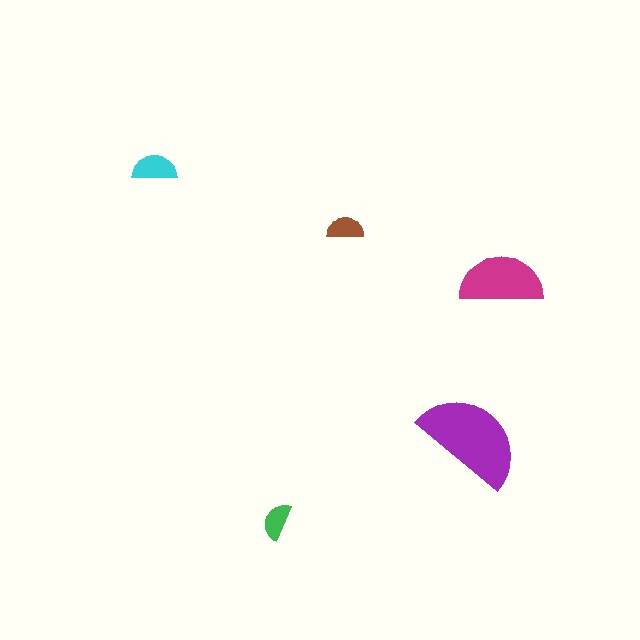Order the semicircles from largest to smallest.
the purple one, the magenta one, the cyan one, the green one, the brown one.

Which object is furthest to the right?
The magenta semicircle is rightmost.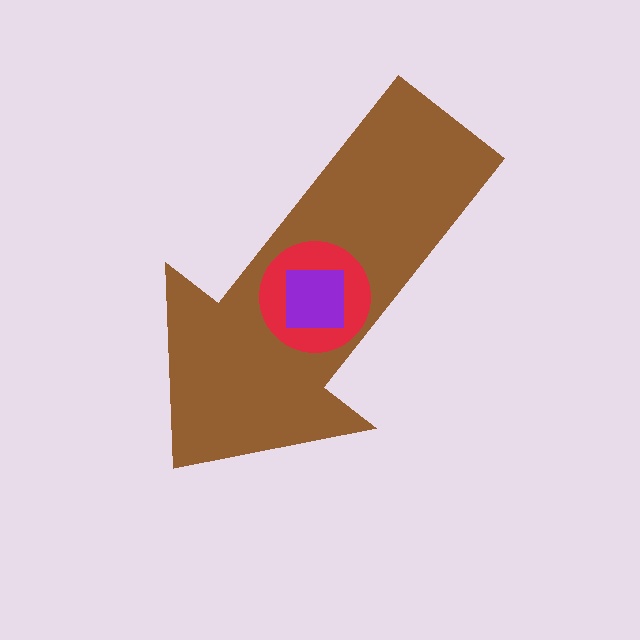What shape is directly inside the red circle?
The purple square.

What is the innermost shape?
The purple square.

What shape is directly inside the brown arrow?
The red circle.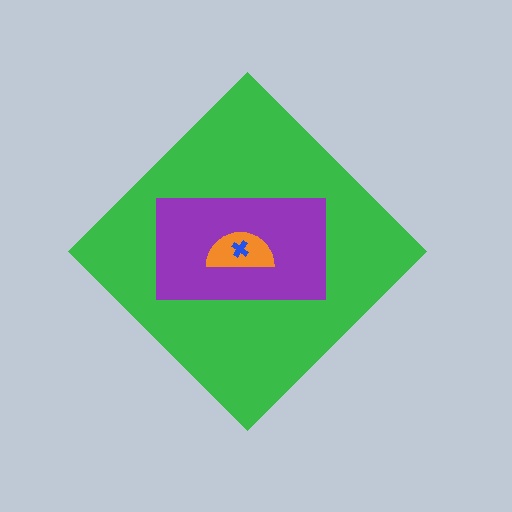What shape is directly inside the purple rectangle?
The orange semicircle.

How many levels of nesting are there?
4.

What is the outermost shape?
The green diamond.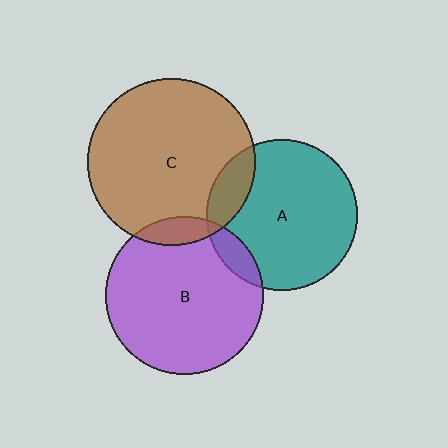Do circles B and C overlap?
Yes.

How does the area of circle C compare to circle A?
Approximately 1.2 times.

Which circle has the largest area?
Circle C (brown).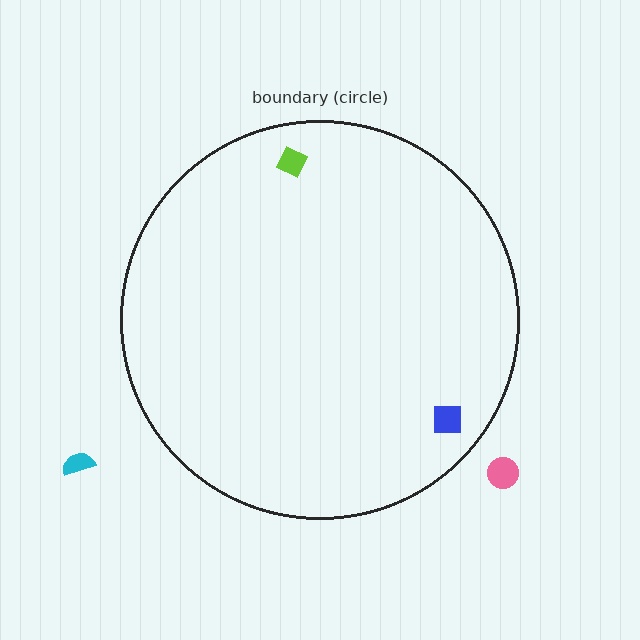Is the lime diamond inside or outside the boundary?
Inside.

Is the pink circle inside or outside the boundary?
Outside.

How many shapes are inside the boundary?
2 inside, 2 outside.